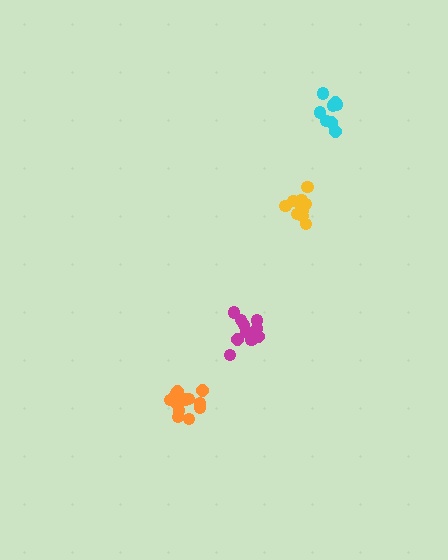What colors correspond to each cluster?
The clusters are colored: yellow, orange, cyan, magenta.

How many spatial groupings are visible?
There are 4 spatial groupings.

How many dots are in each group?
Group 1: 11 dots, Group 2: 12 dots, Group 3: 8 dots, Group 4: 10 dots (41 total).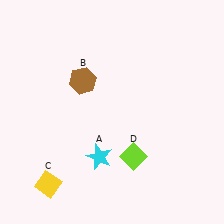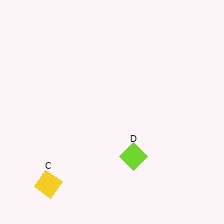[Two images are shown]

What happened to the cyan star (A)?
The cyan star (A) was removed in Image 2. It was in the bottom-left area of Image 1.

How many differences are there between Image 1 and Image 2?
There are 2 differences between the two images.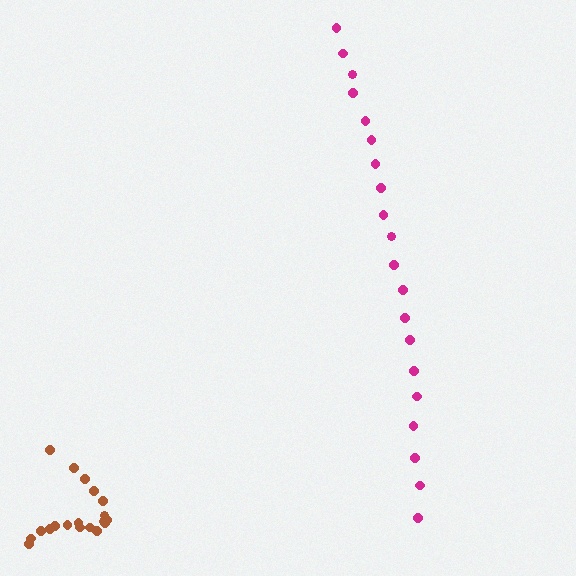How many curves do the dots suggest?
There are 2 distinct paths.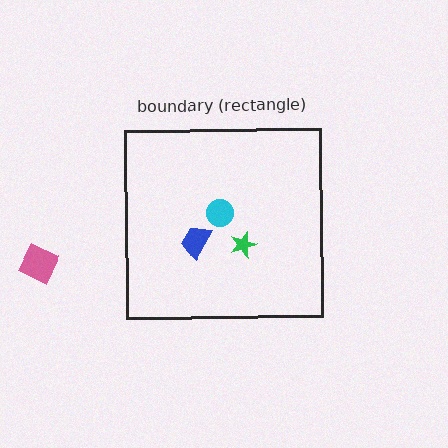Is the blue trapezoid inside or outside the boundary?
Inside.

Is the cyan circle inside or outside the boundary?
Inside.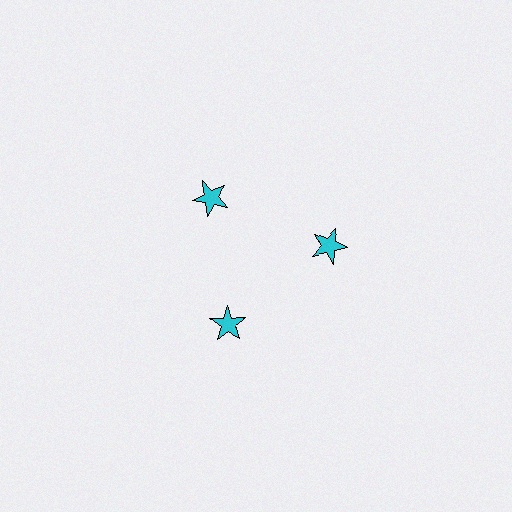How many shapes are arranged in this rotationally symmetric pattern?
There are 3 shapes, arranged in 3 groups of 1.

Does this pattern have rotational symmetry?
Yes, this pattern has 3-fold rotational symmetry. It looks the same after rotating 120 degrees around the center.